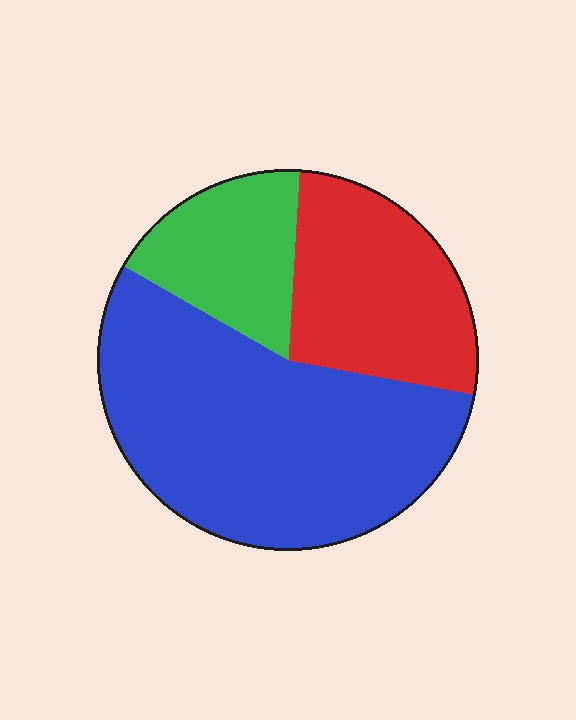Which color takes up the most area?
Blue, at roughly 55%.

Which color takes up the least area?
Green, at roughly 20%.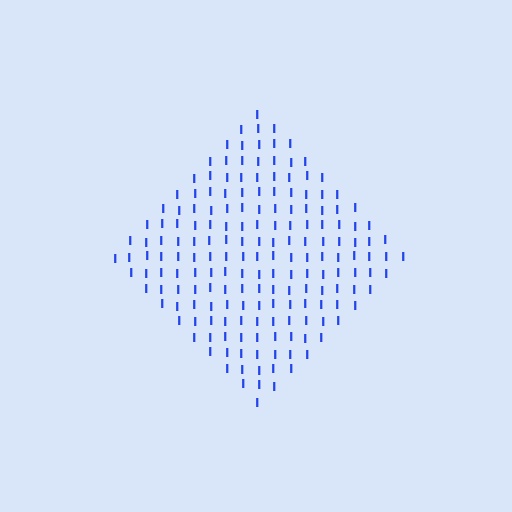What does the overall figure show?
The overall figure shows a diamond.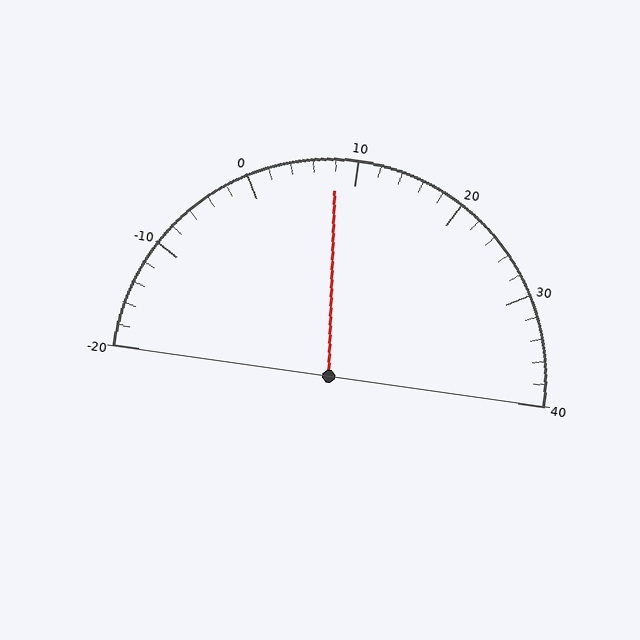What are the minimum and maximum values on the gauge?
The gauge ranges from -20 to 40.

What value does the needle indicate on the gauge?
The needle indicates approximately 8.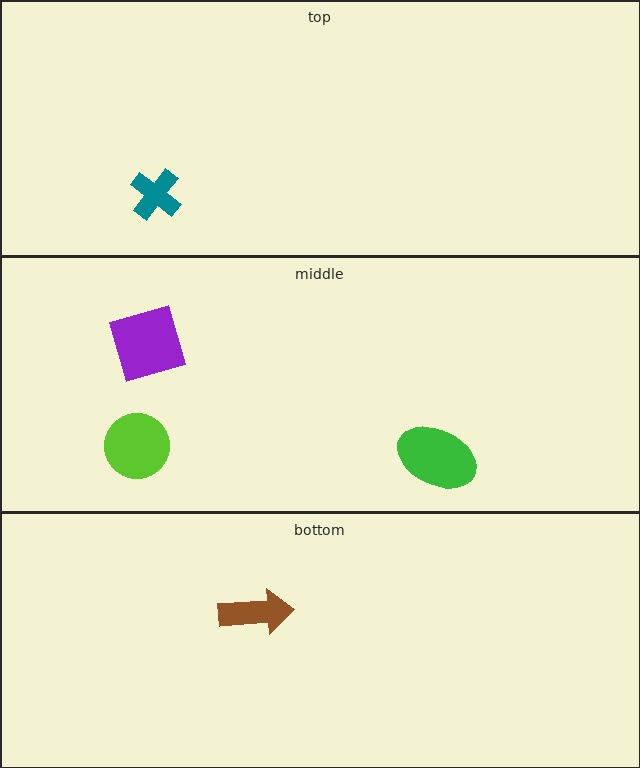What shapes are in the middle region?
The lime circle, the green ellipse, the purple diamond.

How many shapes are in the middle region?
3.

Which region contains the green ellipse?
The middle region.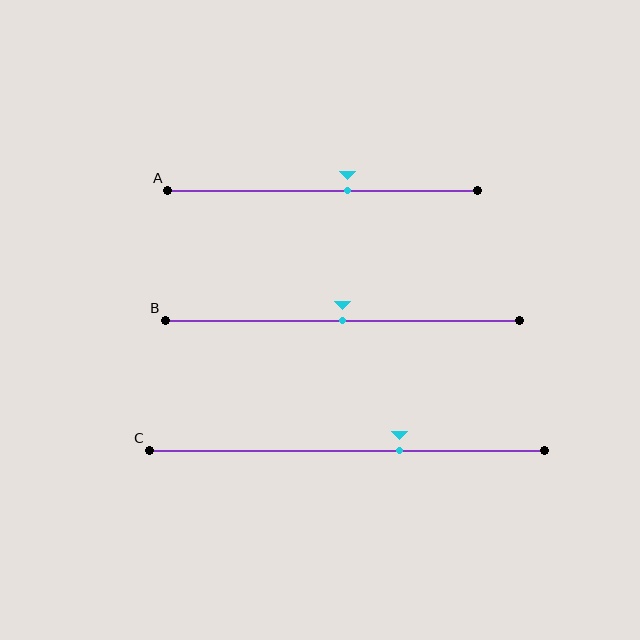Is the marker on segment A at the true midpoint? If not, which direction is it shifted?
No, the marker on segment A is shifted to the right by about 8% of the segment length.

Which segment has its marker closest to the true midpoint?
Segment B has its marker closest to the true midpoint.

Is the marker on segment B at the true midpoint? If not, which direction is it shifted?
Yes, the marker on segment B is at the true midpoint.